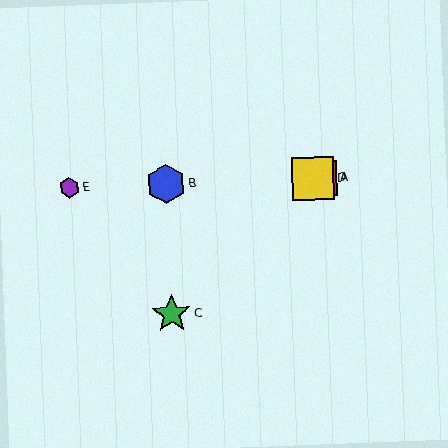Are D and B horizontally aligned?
Yes, both are at y≈178.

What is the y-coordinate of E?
Object E is at y≈188.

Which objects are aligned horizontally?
Objects A, B, D, E are aligned horizontally.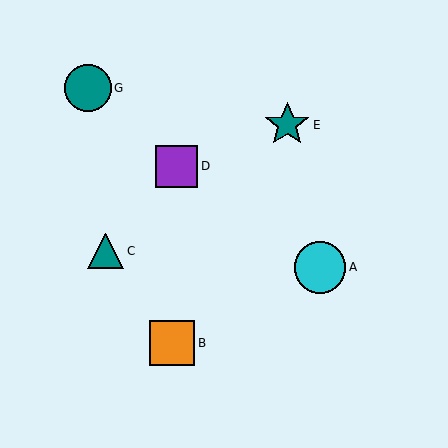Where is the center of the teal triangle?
The center of the teal triangle is at (106, 251).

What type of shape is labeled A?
Shape A is a cyan circle.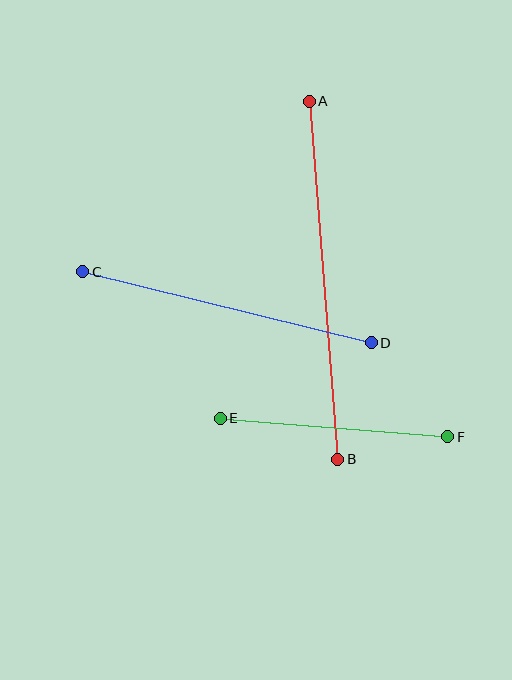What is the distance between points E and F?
The distance is approximately 228 pixels.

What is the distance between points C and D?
The distance is approximately 297 pixels.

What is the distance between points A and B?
The distance is approximately 359 pixels.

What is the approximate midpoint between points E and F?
The midpoint is at approximately (334, 428) pixels.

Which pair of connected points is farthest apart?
Points A and B are farthest apart.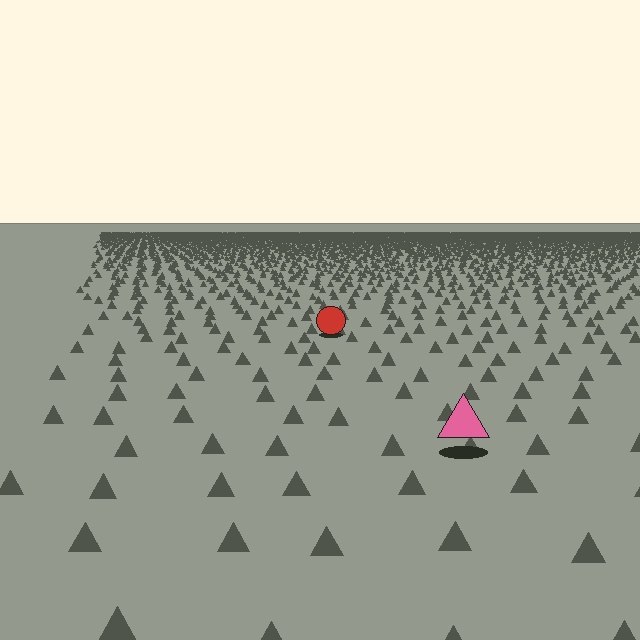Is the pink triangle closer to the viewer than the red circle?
Yes. The pink triangle is closer — you can tell from the texture gradient: the ground texture is coarser near it.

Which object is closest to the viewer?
The pink triangle is closest. The texture marks near it are larger and more spread out.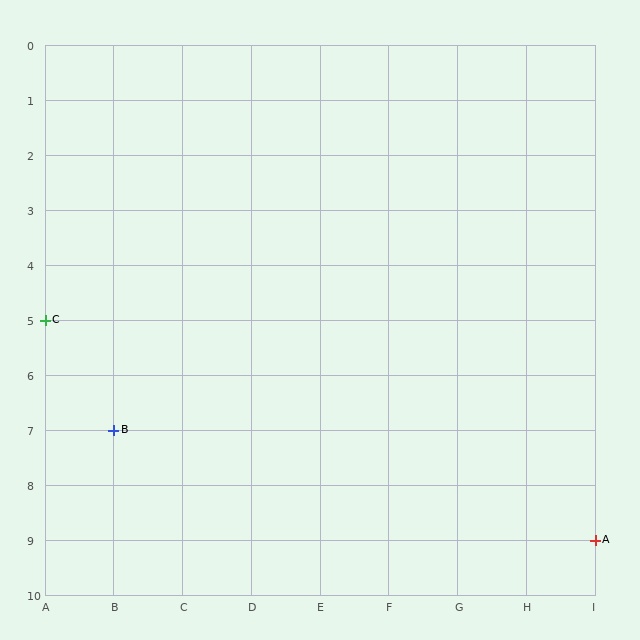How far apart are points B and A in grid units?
Points B and A are 7 columns and 2 rows apart (about 7.3 grid units diagonally).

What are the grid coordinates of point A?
Point A is at grid coordinates (I, 9).